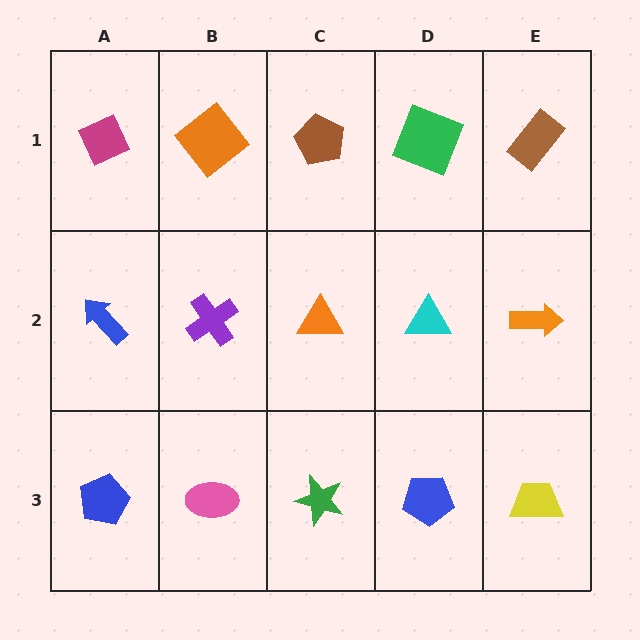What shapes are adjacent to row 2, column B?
An orange diamond (row 1, column B), a pink ellipse (row 3, column B), a blue arrow (row 2, column A), an orange triangle (row 2, column C).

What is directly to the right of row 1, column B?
A brown pentagon.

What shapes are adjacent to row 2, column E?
A brown rectangle (row 1, column E), a yellow trapezoid (row 3, column E), a cyan triangle (row 2, column D).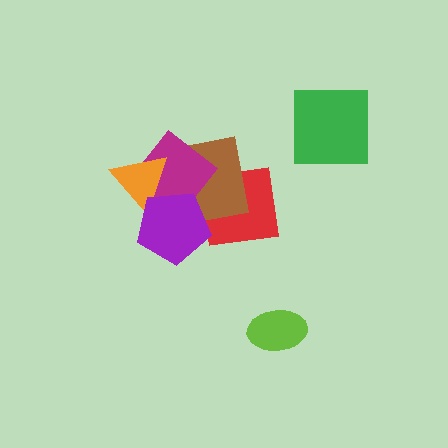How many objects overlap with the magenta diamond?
3 objects overlap with the magenta diamond.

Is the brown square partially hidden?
Yes, it is partially covered by another shape.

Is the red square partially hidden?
Yes, it is partially covered by another shape.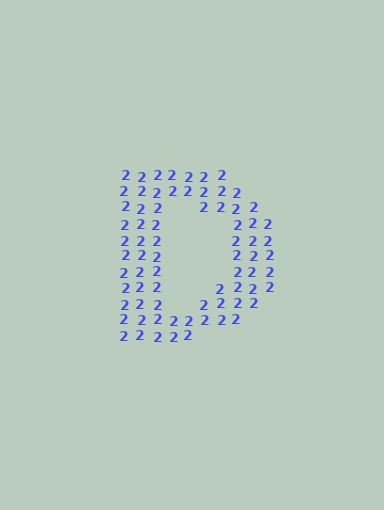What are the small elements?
The small elements are digit 2's.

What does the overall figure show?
The overall figure shows the letter D.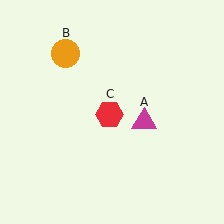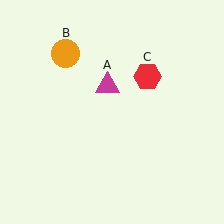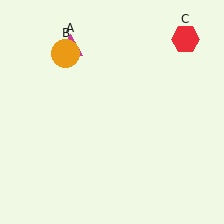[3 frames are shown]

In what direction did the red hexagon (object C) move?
The red hexagon (object C) moved up and to the right.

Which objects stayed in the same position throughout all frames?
Orange circle (object B) remained stationary.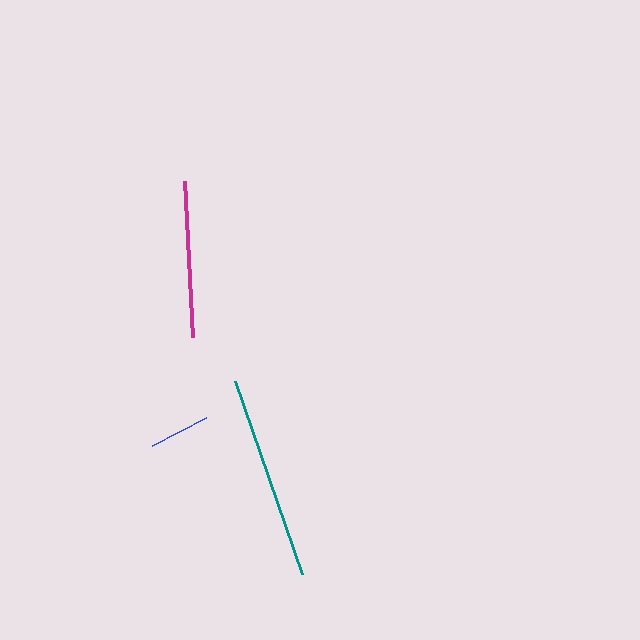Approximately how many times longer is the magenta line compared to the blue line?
The magenta line is approximately 2.6 times the length of the blue line.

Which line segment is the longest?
The teal line is the longest at approximately 205 pixels.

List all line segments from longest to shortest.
From longest to shortest: teal, magenta, blue.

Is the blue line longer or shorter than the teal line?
The teal line is longer than the blue line.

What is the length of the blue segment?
The blue segment is approximately 60 pixels long.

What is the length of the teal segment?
The teal segment is approximately 205 pixels long.